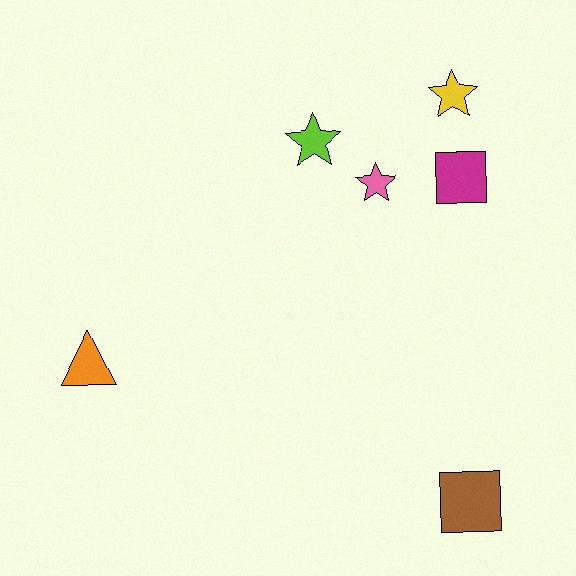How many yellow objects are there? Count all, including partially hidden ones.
There is 1 yellow object.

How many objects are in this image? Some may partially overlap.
There are 6 objects.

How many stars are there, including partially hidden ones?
There are 3 stars.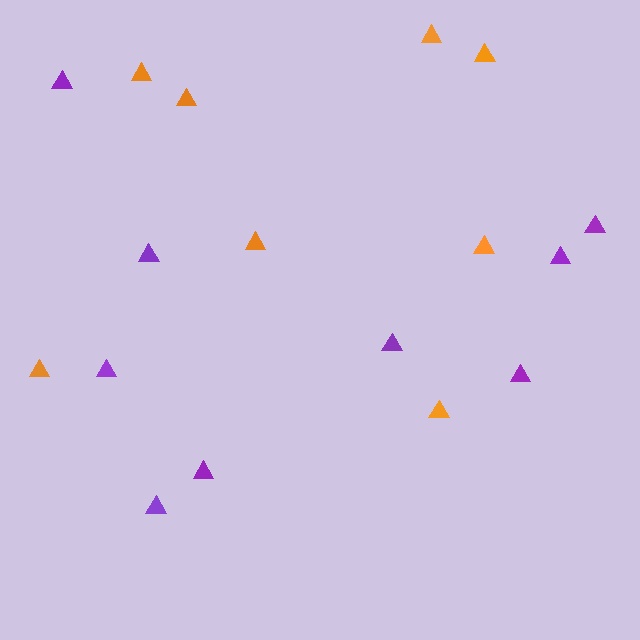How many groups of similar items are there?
There are 2 groups: one group of orange triangles (8) and one group of purple triangles (9).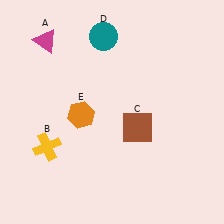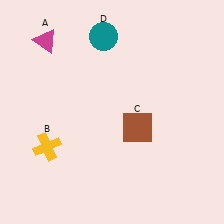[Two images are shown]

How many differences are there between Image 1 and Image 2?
There is 1 difference between the two images.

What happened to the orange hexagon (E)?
The orange hexagon (E) was removed in Image 2. It was in the bottom-left area of Image 1.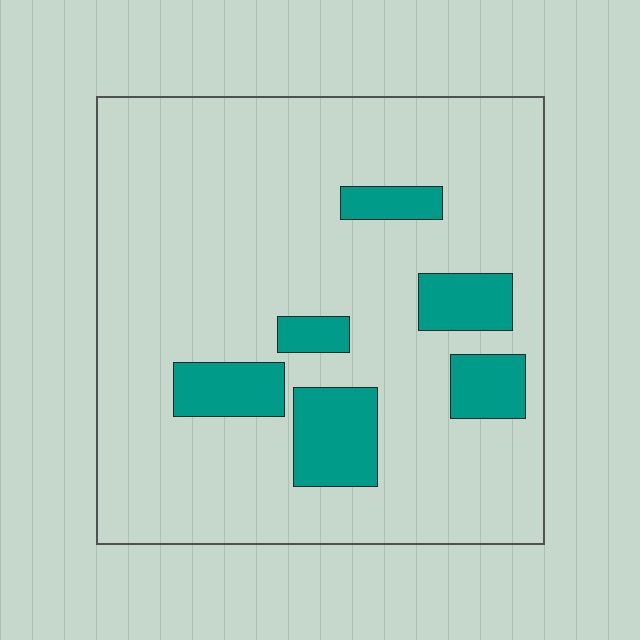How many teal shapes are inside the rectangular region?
6.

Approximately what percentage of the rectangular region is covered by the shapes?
Approximately 15%.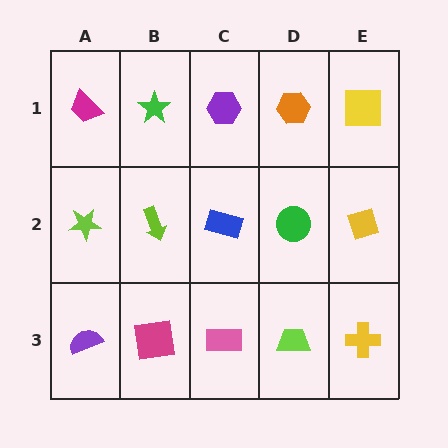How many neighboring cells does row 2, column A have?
3.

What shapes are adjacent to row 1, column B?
A lime arrow (row 2, column B), a magenta trapezoid (row 1, column A), a purple hexagon (row 1, column C).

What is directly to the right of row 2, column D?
A yellow diamond.